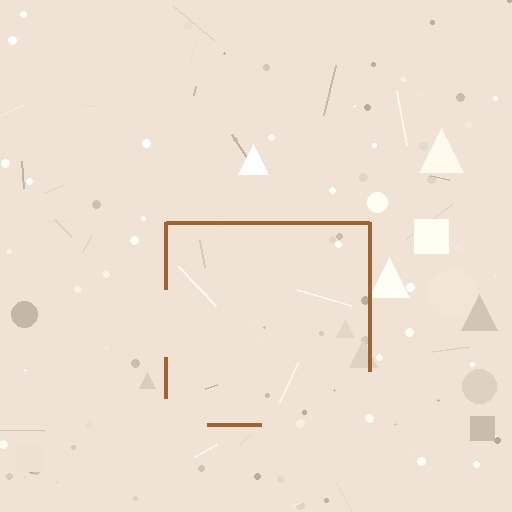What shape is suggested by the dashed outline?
The dashed outline suggests a square.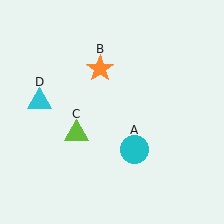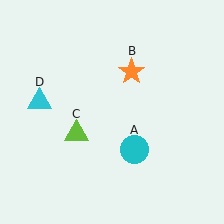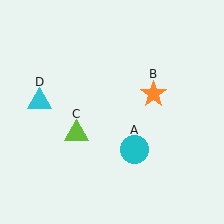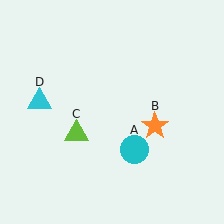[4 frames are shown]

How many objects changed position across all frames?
1 object changed position: orange star (object B).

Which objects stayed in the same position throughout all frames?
Cyan circle (object A) and lime triangle (object C) and cyan triangle (object D) remained stationary.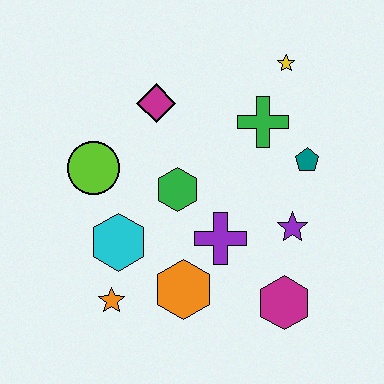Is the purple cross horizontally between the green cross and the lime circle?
Yes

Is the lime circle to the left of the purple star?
Yes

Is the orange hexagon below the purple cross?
Yes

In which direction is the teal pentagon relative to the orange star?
The teal pentagon is to the right of the orange star.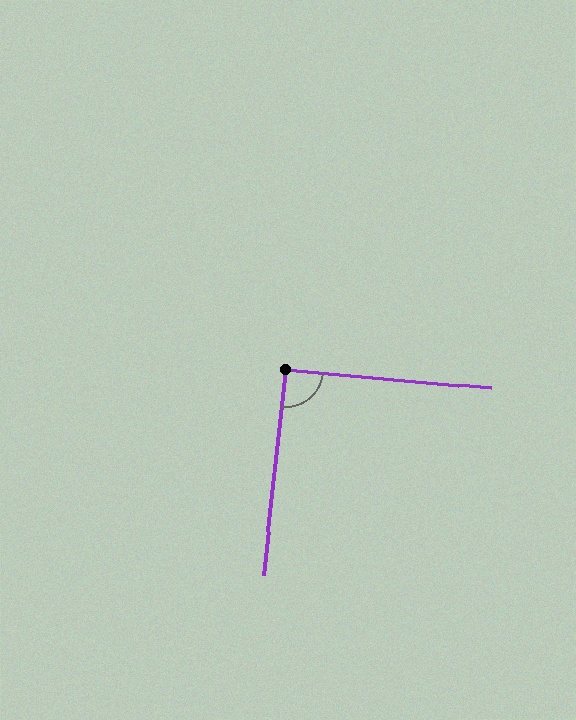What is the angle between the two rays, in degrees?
Approximately 91 degrees.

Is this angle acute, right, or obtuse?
It is approximately a right angle.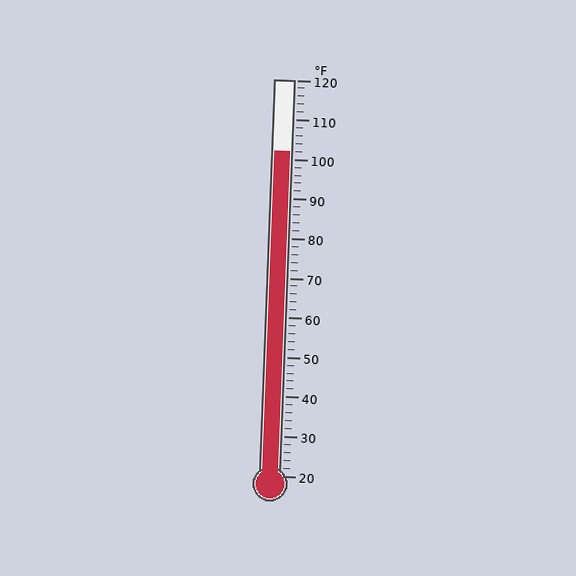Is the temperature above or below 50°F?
The temperature is above 50°F.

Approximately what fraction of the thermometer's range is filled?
The thermometer is filled to approximately 80% of its range.